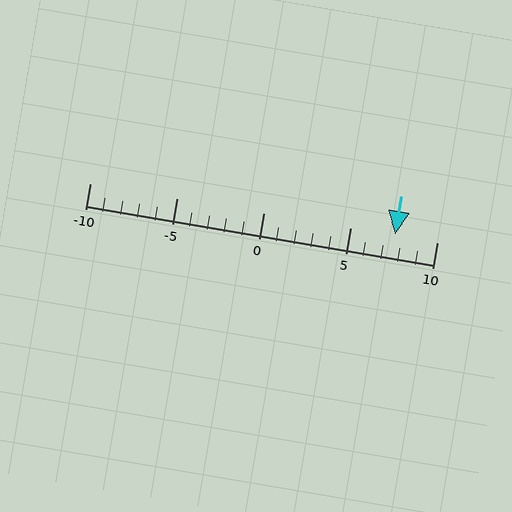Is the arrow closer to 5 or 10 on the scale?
The arrow is closer to 10.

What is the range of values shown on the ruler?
The ruler shows values from -10 to 10.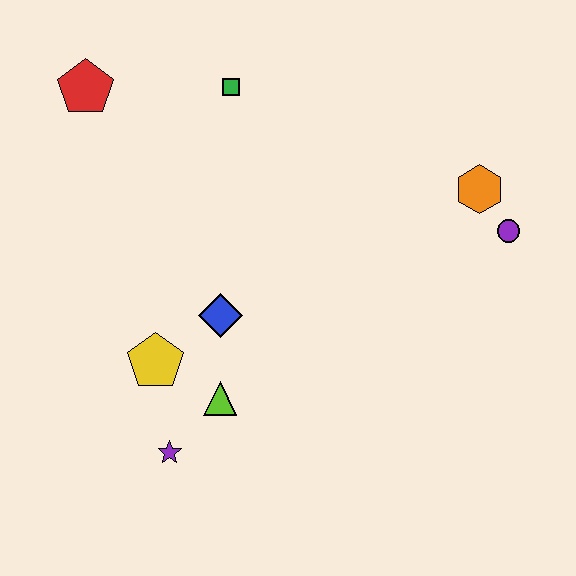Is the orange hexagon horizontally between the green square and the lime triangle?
No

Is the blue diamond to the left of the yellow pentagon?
No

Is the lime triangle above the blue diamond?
No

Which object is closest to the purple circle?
The orange hexagon is closest to the purple circle.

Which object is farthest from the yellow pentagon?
The purple circle is farthest from the yellow pentagon.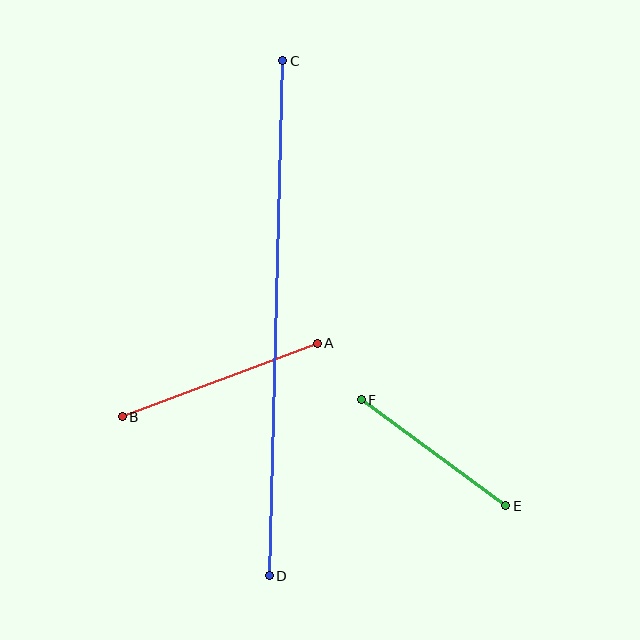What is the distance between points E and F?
The distance is approximately 179 pixels.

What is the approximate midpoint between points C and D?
The midpoint is at approximately (276, 318) pixels.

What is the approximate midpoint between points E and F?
The midpoint is at approximately (433, 453) pixels.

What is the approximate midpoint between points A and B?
The midpoint is at approximately (220, 380) pixels.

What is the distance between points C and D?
The distance is approximately 515 pixels.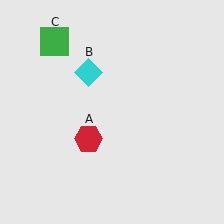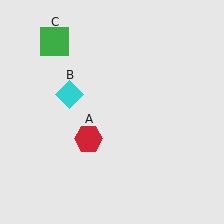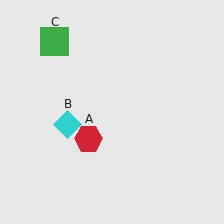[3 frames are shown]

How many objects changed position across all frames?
1 object changed position: cyan diamond (object B).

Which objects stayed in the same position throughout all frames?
Red hexagon (object A) and green square (object C) remained stationary.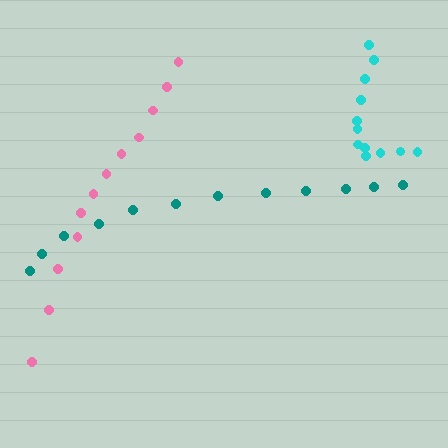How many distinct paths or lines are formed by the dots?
There are 3 distinct paths.